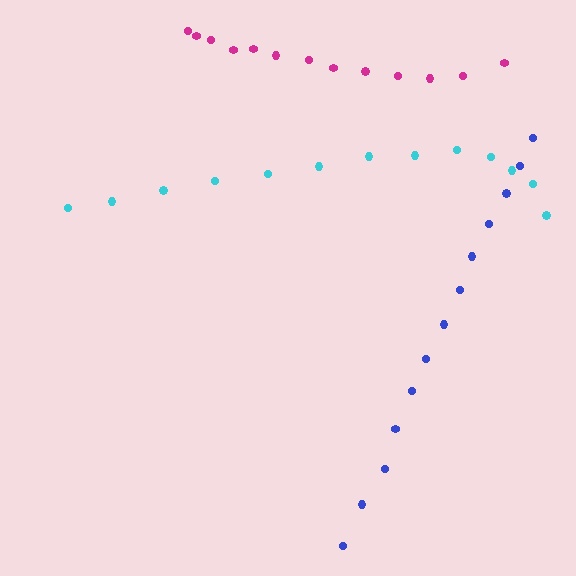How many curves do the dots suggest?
There are 3 distinct paths.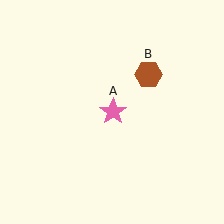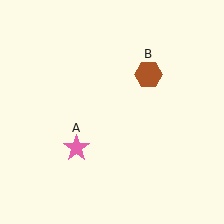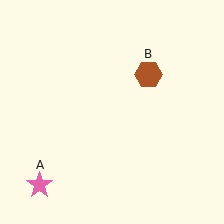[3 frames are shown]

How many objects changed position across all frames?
1 object changed position: pink star (object A).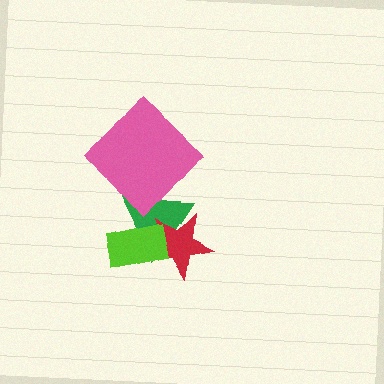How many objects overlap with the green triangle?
3 objects overlap with the green triangle.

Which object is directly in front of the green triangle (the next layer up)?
The pink diamond is directly in front of the green triangle.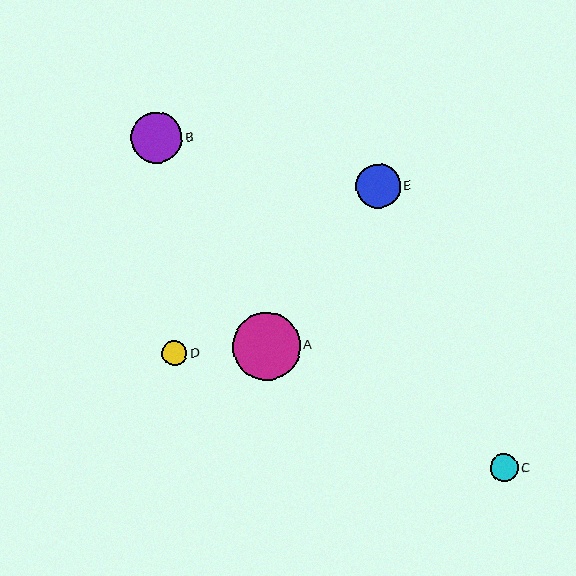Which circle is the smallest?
Circle D is the smallest with a size of approximately 25 pixels.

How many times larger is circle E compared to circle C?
Circle E is approximately 1.6 times the size of circle C.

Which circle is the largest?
Circle A is the largest with a size of approximately 68 pixels.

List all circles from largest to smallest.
From largest to smallest: A, B, E, C, D.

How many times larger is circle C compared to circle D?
Circle C is approximately 1.1 times the size of circle D.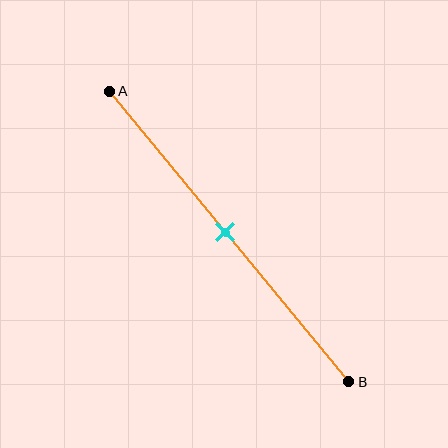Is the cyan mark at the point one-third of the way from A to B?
No, the mark is at about 50% from A, not at the 33% one-third point.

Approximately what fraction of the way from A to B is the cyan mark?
The cyan mark is approximately 50% of the way from A to B.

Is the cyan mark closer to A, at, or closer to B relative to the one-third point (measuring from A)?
The cyan mark is closer to point B than the one-third point of segment AB.